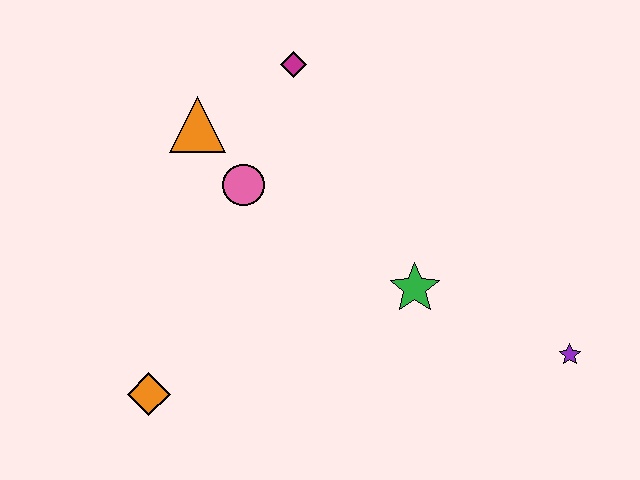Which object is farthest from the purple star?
The orange triangle is farthest from the purple star.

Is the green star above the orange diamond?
Yes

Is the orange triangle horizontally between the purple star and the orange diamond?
Yes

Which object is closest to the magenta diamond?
The orange triangle is closest to the magenta diamond.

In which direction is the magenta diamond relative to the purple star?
The magenta diamond is above the purple star.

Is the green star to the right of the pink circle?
Yes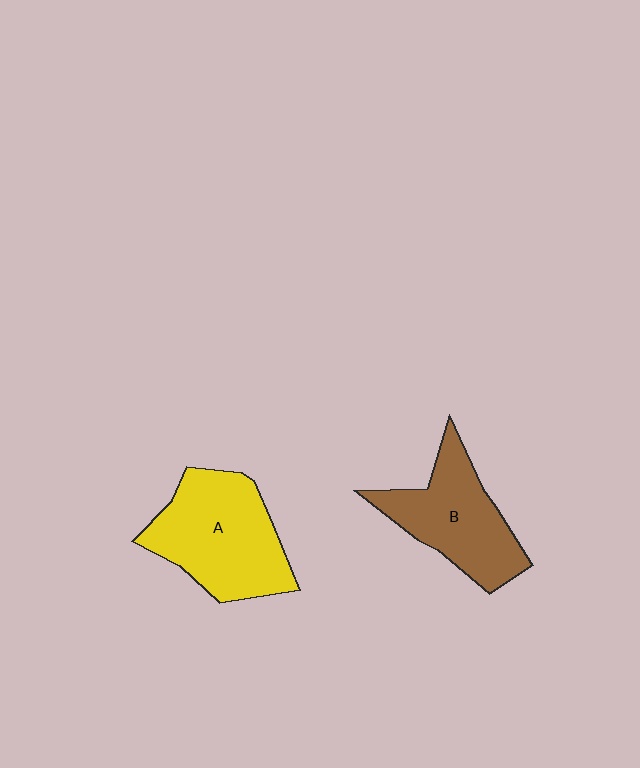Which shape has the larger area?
Shape A (yellow).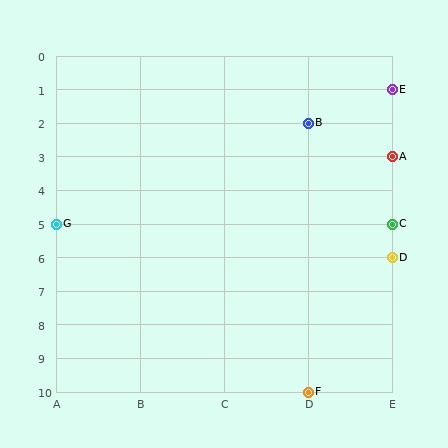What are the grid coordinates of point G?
Point G is at grid coordinates (A, 5).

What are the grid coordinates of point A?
Point A is at grid coordinates (E, 3).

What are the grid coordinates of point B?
Point B is at grid coordinates (D, 2).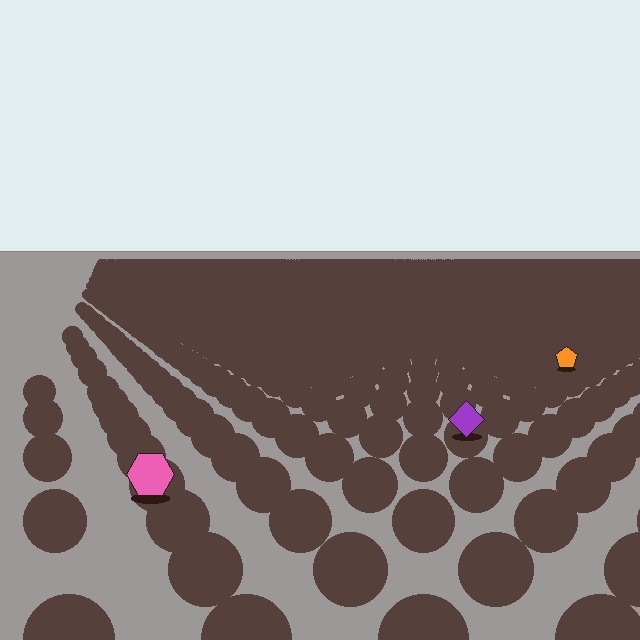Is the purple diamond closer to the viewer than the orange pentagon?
Yes. The purple diamond is closer — you can tell from the texture gradient: the ground texture is coarser near it.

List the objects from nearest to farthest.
From nearest to farthest: the pink hexagon, the purple diamond, the orange pentagon.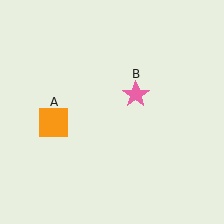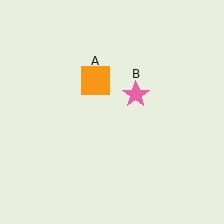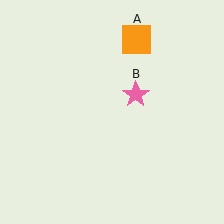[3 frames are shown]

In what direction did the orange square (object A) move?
The orange square (object A) moved up and to the right.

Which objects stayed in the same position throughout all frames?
Pink star (object B) remained stationary.